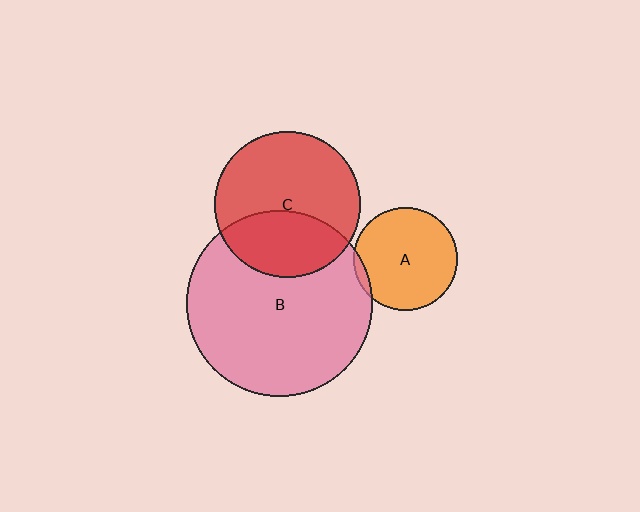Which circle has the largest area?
Circle B (pink).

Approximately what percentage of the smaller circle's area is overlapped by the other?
Approximately 35%.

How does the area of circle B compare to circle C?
Approximately 1.6 times.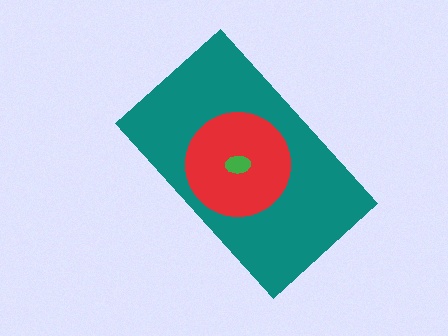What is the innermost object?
The green ellipse.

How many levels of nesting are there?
3.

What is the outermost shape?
The teal rectangle.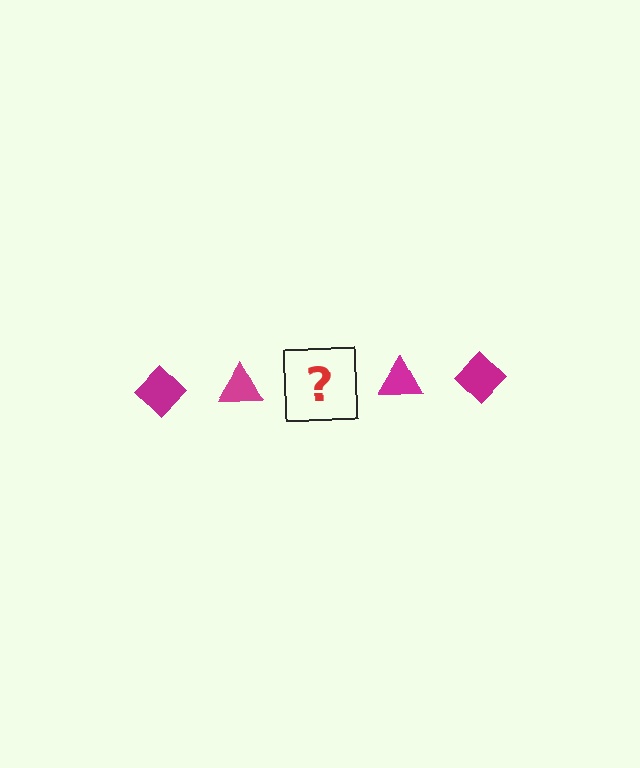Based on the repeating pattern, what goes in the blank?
The blank should be a magenta diamond.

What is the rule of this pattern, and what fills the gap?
The rule is that the pattern cycles through diamond, triangle shapes in magenta. The gap should be filled with a magenta diamond.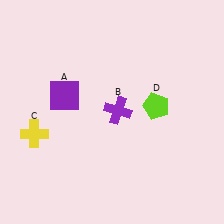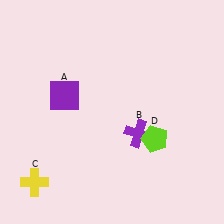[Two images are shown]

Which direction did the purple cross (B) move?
The purple cross (B) moved down.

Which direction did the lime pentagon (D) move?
The lime pentagon (D) moved down.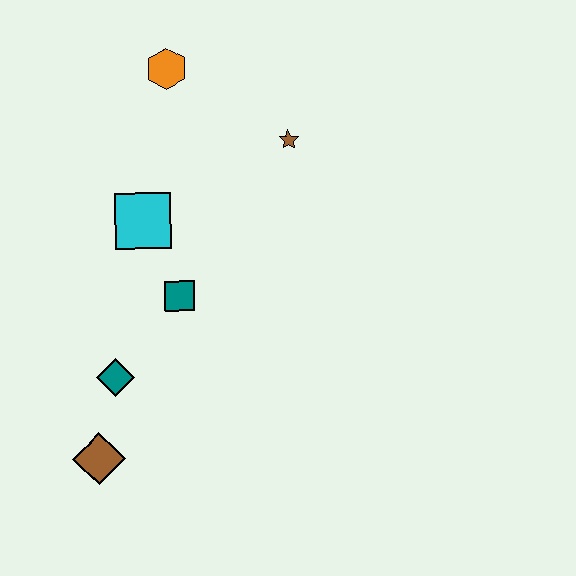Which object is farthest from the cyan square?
The brown diamond is farthest from the cyan square.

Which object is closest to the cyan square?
The teal square is closest to the cyan square.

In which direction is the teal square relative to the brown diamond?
The teal square is above the brown diamond.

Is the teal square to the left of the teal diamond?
No